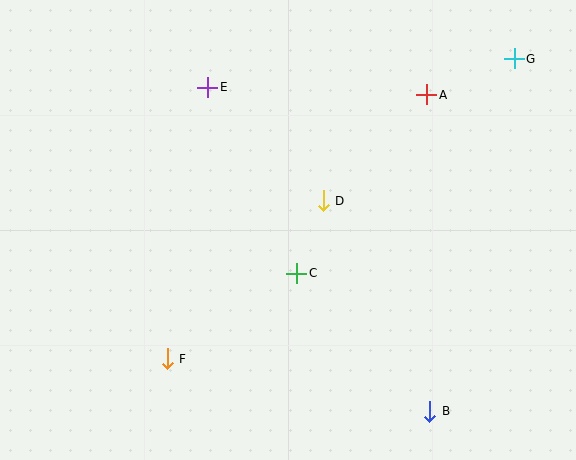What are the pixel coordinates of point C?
Point C is at (296, 273).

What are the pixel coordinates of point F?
Point F is at (167, 359).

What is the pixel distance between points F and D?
The distance between F and D is 222 pixels.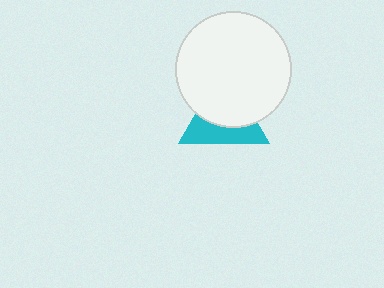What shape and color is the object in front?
The object in front is a white circle.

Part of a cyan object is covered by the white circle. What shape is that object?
It is a triangle.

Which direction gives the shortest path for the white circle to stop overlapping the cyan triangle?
Moving up gives the shortest separation.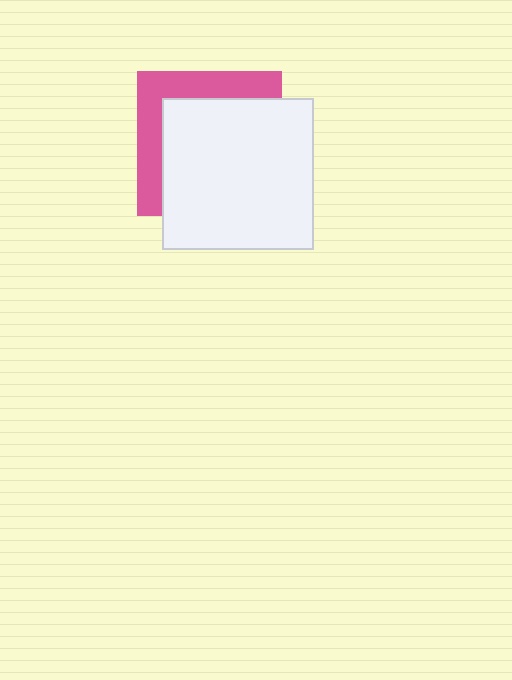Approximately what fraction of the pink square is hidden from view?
Roughly 68% of the pink square is hidden behind the white square.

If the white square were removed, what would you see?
You would see the complete pink square.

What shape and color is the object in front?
The object in front is a white square.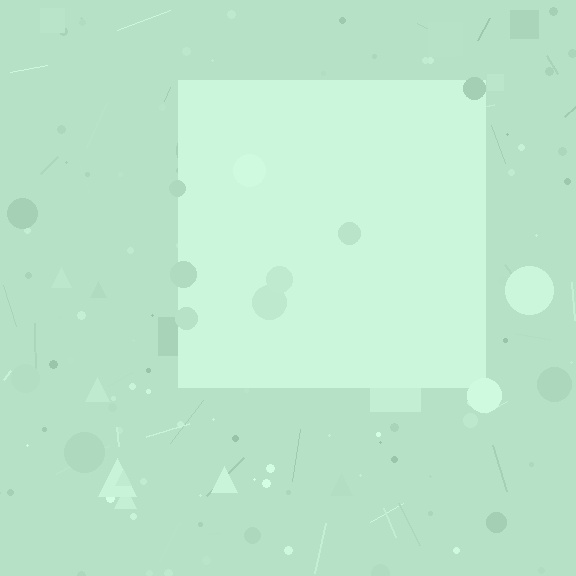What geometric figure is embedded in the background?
A square is embedded in the background.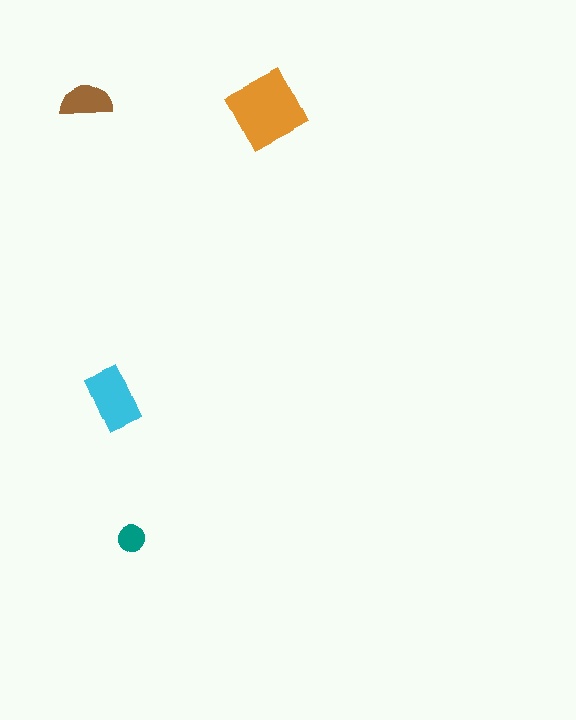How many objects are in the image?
There are 4 objects in the image.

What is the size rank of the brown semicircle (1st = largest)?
3rd.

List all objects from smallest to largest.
The teal circle, the brown semicircle, the cyan rectangle, the orange diamond.